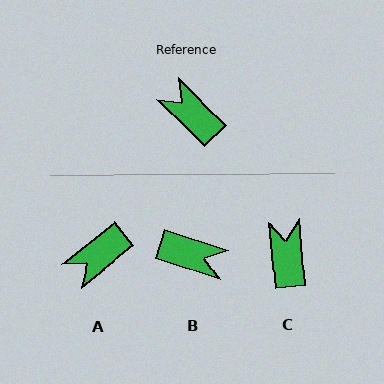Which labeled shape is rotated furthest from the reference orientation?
B, about 152 degrees away.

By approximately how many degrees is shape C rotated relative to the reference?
Approximately 40 degrees clockwise.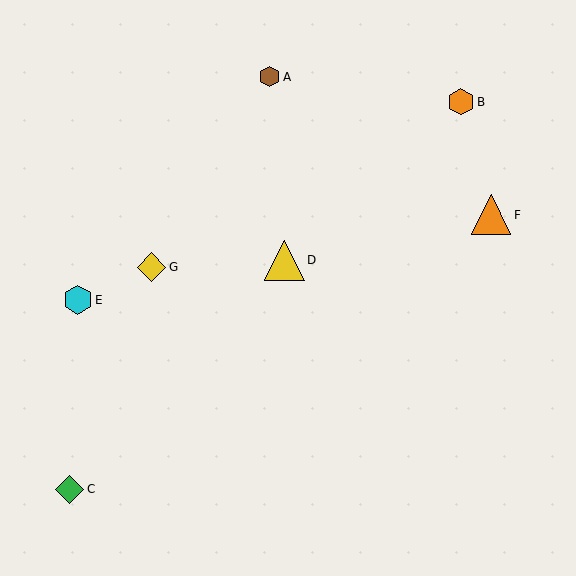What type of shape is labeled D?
Shape D is a yellow triangle.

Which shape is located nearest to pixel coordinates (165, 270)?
The yellow diamond (labeled G) at (152, 267) is nearest to that location.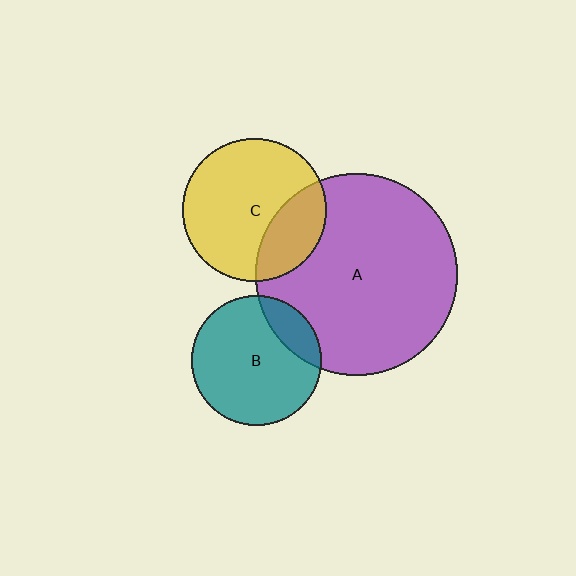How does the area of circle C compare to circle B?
Approximately 1.2 times.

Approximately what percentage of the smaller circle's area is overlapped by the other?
Approximately 15%.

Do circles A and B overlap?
Yes.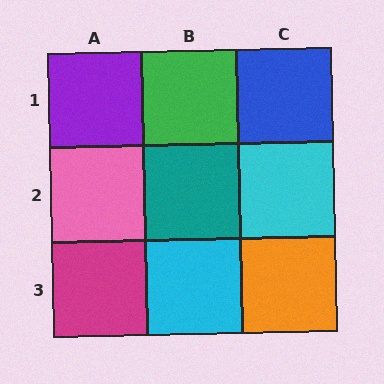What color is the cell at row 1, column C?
Blue.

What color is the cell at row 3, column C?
Orange.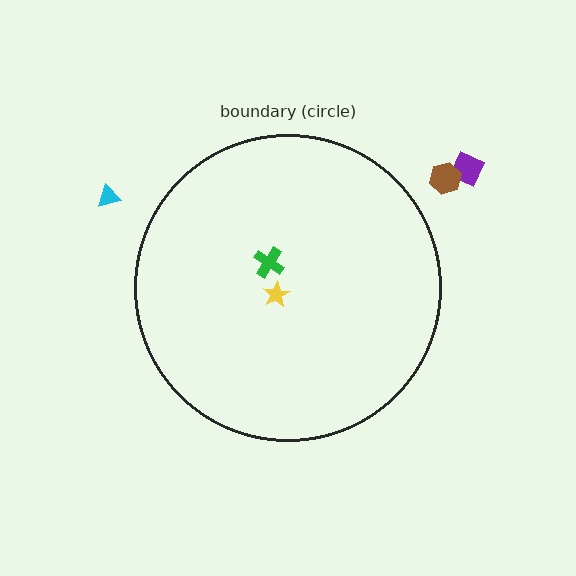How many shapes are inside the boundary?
2 inside, 3 outside.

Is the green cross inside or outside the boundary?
Inside.